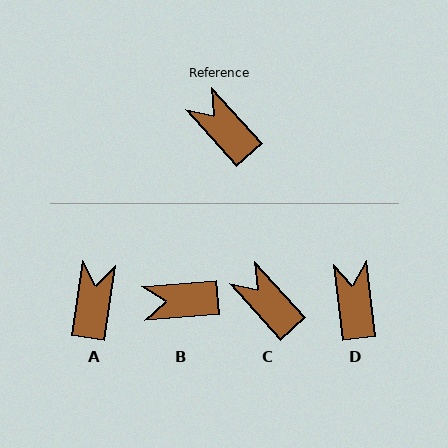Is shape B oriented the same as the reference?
No, it is off by about 52 degrees.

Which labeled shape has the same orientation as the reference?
C.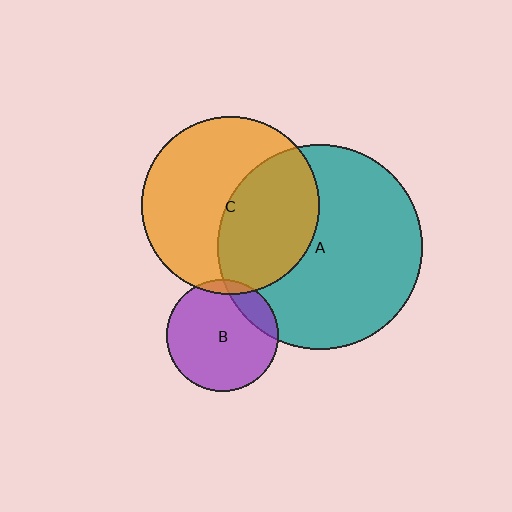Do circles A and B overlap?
Yes.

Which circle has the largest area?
Circle A (teal).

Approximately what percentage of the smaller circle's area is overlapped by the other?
Approximately 15%.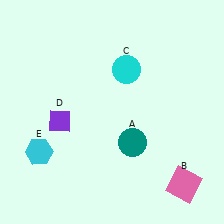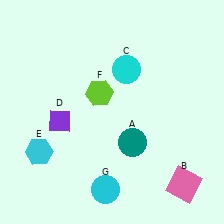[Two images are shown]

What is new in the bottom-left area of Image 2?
A cyan circle (G) was added in the bottom-left area of Image 2.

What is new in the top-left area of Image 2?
A lime hexagon (F) was added in the top-left area of Image 2.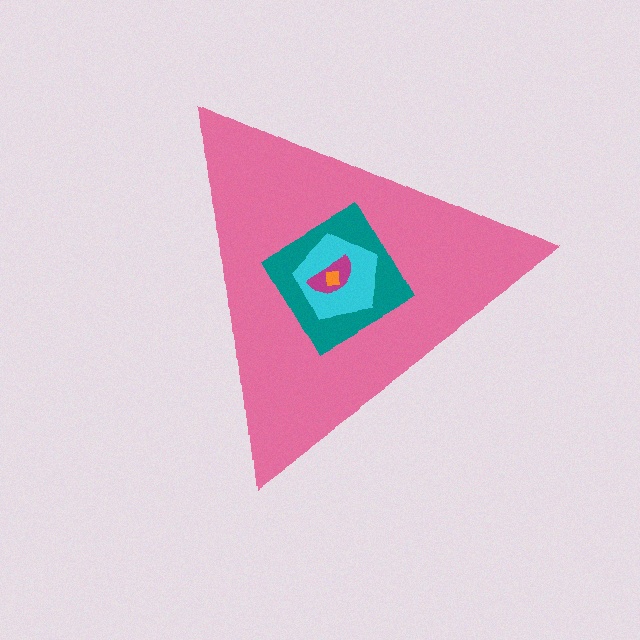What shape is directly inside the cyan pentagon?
The magenta semicircle.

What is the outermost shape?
The pink triangle.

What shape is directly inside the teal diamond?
The cyan pentagon.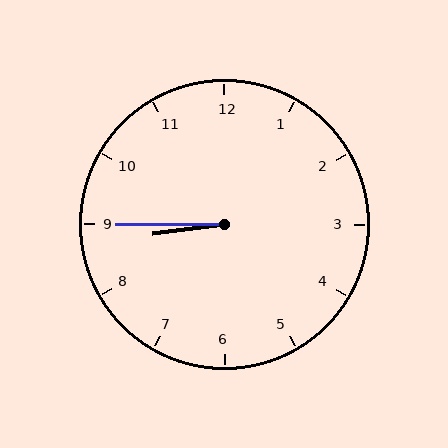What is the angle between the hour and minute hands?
Approximately 8 degrees.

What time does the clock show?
8:45.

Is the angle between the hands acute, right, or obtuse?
It is acute.